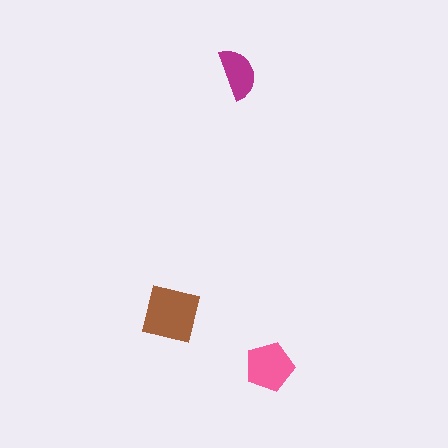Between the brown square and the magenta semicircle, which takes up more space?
The brown square.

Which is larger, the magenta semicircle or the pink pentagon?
The pink pentagon.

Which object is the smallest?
The magenta semicircle.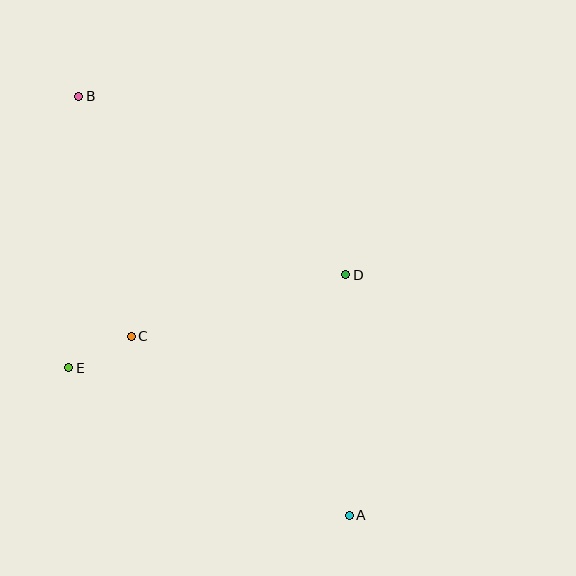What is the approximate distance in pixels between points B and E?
The distance between B and E is approximately 272 pixels.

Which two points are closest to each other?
Points C and E are closest to each other.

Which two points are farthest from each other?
Points A and B are farthest from each other.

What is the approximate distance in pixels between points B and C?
The distance between B and C is approximately 246 pixels.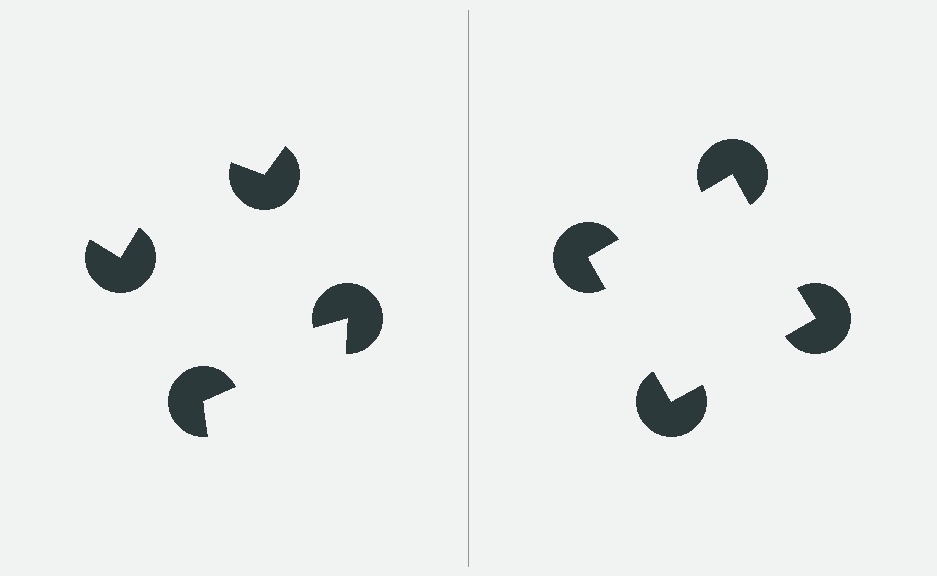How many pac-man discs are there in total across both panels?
8 — 4 on each side.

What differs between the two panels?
The pac-man discs are positioned identically on both sides; only the wedge orientations differ. On the right they align to a square; on the left they are misaligned.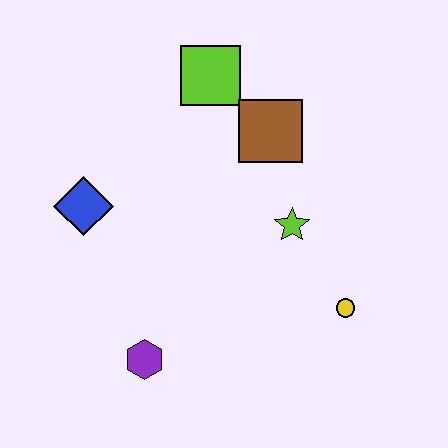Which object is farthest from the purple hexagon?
The lime square is farthest from the purple hexagon.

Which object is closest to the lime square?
The brown square is closest to the lime square.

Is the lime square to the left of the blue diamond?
No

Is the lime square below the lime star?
No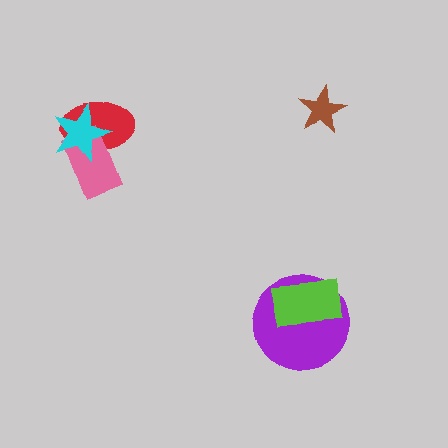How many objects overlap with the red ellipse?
2 objects overlap with the red ellipse.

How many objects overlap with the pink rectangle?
2 objects overlap with the pink rectangle.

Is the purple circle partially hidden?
Yes, it is partially covered by another shape.